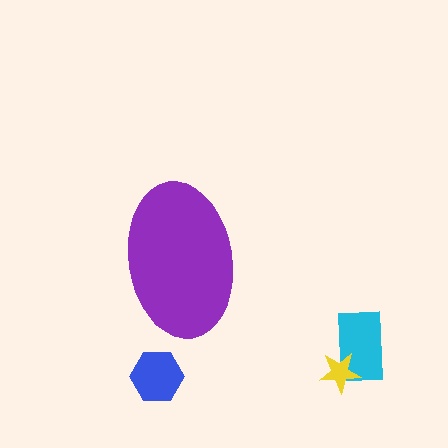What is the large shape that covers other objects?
A purple ellipse.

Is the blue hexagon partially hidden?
No, the blue hexagon is fully visible.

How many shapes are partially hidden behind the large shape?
0 shapes are partially hidden.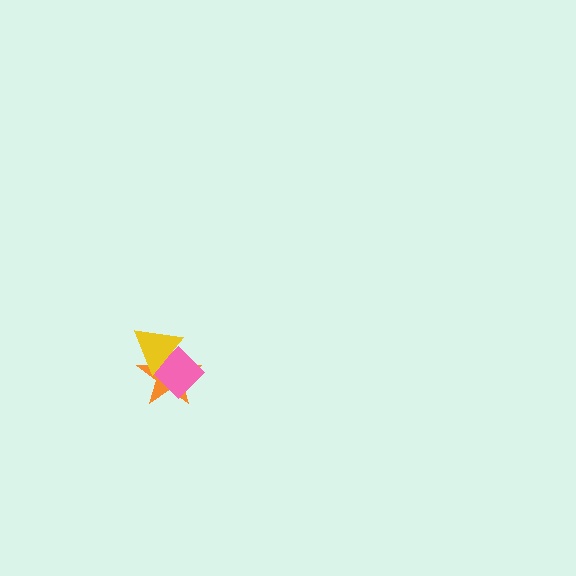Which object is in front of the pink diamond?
The yellow triangle is in front of the pink diamond.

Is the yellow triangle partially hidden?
No, no other shape covers it.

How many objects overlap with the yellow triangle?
2 objects overlap with the yellow triangle.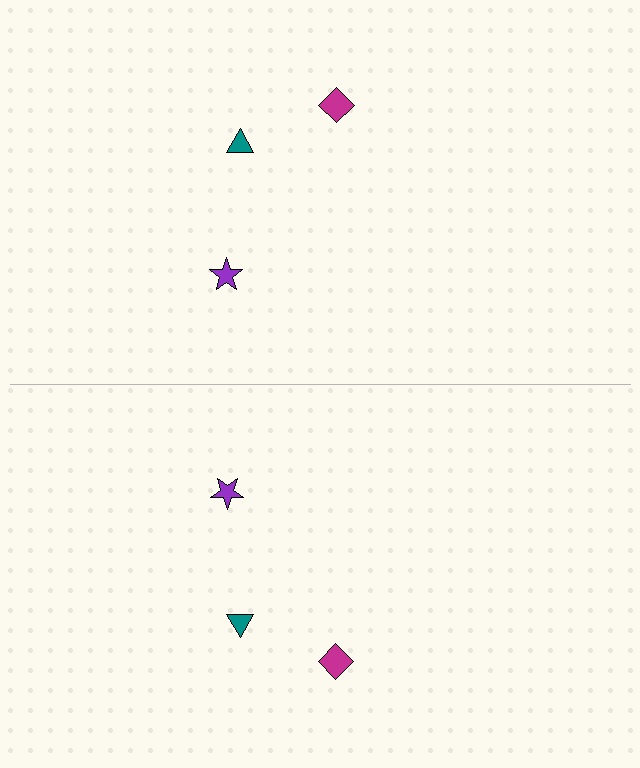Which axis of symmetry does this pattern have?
The pattern has a horizontal axis of symmetry running through the center of the image.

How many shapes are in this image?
There are 6 shapes in this image.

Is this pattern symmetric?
Yes, this pattern has bilateral (reflection) symmetry.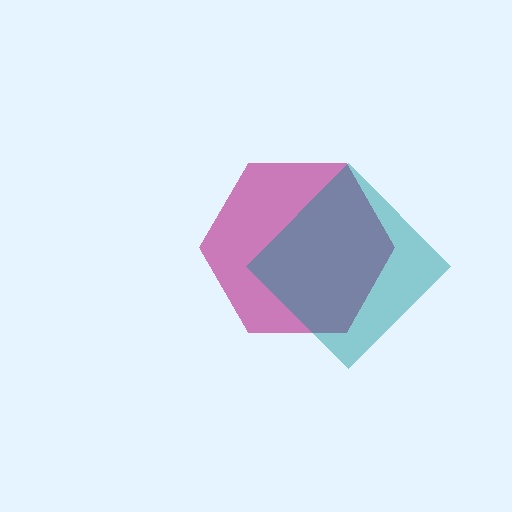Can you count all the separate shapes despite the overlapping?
Yes, there are 2 separate shapes.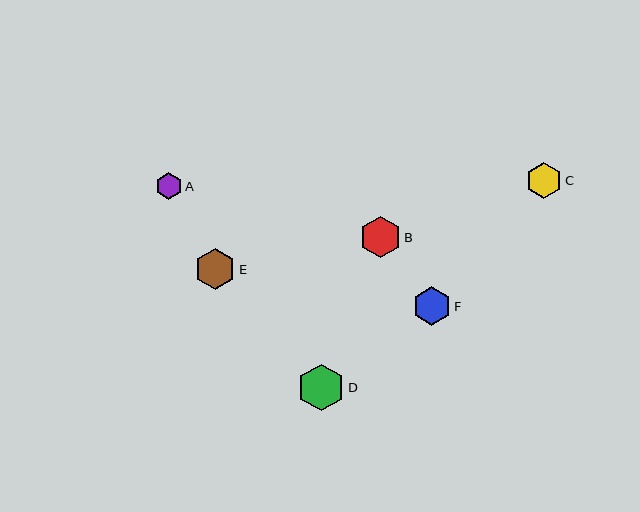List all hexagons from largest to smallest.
From largest to smallest: D, B, E, F, C, A.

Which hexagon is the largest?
Hexagon D is the largest with a size of approximately 47 pixels.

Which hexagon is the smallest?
Hexagon A is the smallest with a size of approximately 27 pixels.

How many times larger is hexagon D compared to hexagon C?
Hexagon D is approximately 1.3 times the size of hexagon C.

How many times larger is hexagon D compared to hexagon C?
Hexagon D is approximately 1.3 times the size of hexagon C.